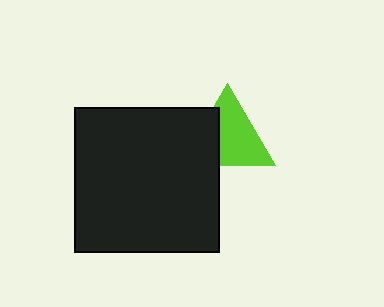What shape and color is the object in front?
The object in front is a black square.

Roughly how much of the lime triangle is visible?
Most of it is visible (roughly 66%).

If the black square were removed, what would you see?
You would see the complete lime triangle.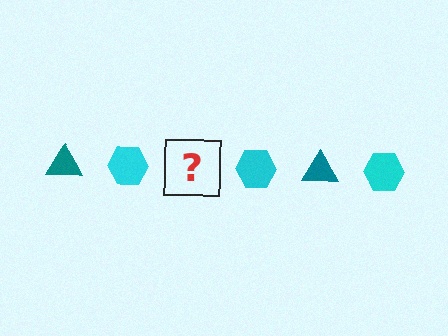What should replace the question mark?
The question mark should be replaced with a teal triangle.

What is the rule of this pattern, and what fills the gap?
The rule is that the pattern alternates between teal triangle and cyan hexagon. The gap should be filled with a teal triangle.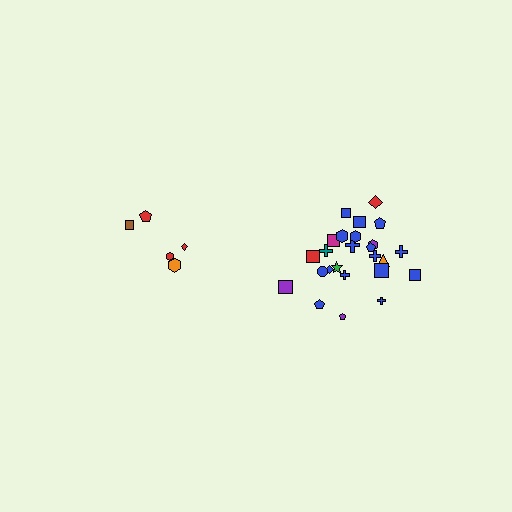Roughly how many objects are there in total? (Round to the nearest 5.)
Roughly 30 objects in total.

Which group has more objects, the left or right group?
The right group.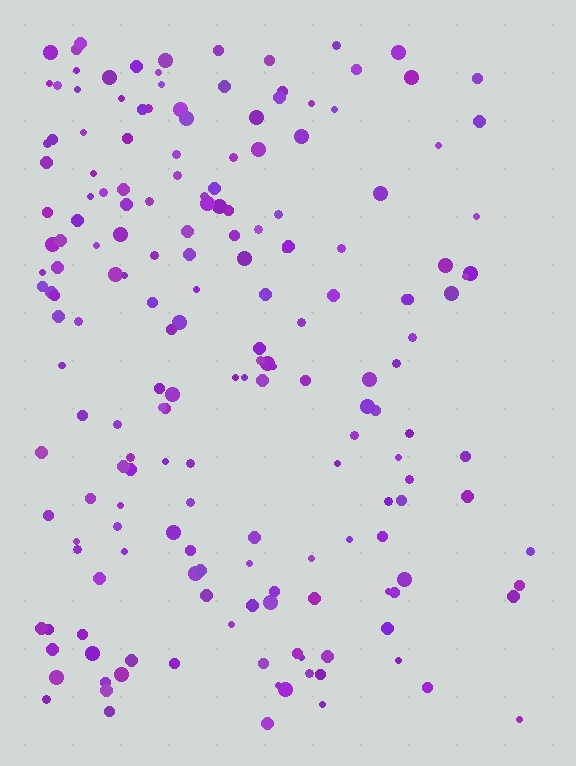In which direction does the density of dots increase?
From right to left, with the left side densest.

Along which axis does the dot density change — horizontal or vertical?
Horizontal.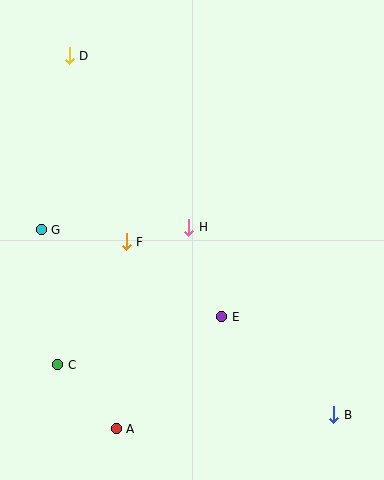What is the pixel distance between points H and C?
The distance between H and C is 190 pixels.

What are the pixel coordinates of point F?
Point F is at (126, 242).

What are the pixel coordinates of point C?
Point C is at (58, 365).